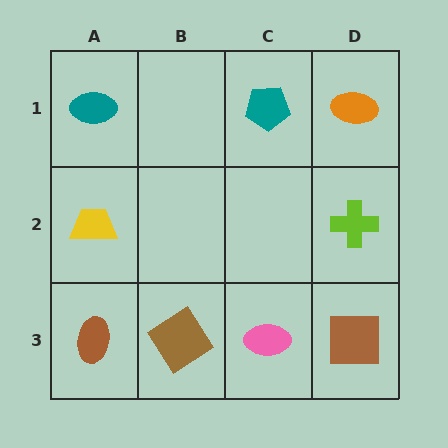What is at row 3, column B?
A brown diamond.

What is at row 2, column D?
A lime cross.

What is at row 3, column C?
A pink ellipse.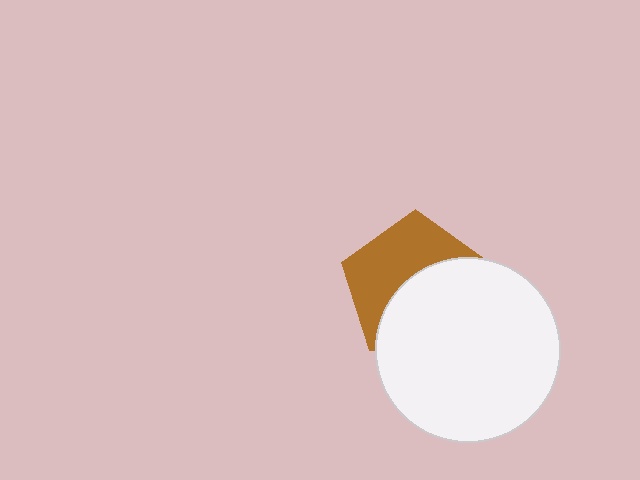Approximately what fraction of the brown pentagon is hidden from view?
Roughly 52% of the brown pentagon is hidden behind the white circle.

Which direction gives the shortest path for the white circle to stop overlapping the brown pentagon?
Moving down gives the shortest separation.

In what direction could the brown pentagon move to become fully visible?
The brown pentagon could move up. That would shift it out from behind the white circle entirely.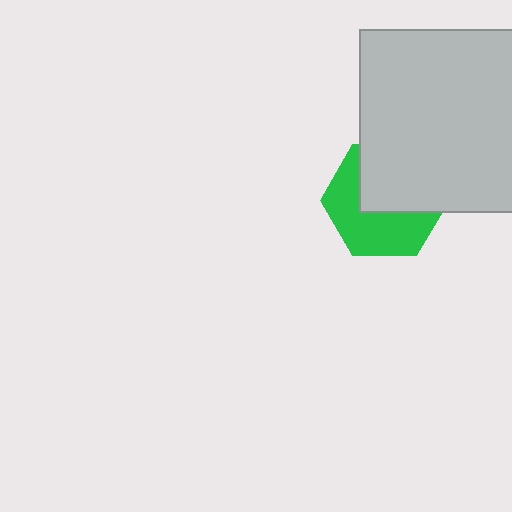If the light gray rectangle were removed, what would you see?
You would see the complete green hexagon.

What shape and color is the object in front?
The object in front is a light gray rectangle.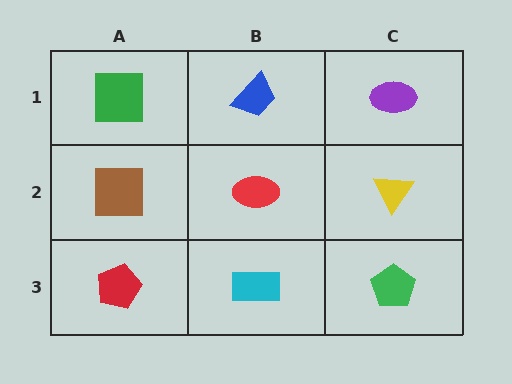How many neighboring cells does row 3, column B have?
3.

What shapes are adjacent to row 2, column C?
A purple ellipse (row 1, column C), a green pentagon (row 3, column C), a red ellipse (row 2, column B).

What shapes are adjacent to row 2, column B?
A blue trapezoid (row 1, column B), a cyan rectangle (row 3, column B), a brown square (row 2, column A), a yellow triangle (row 2, column C).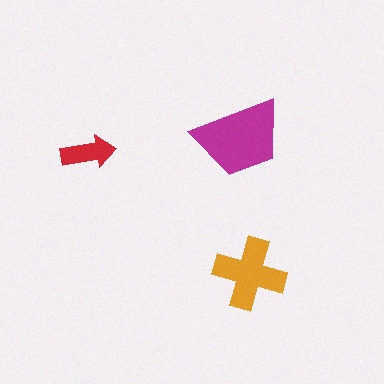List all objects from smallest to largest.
The red arrow, the orange cross, the magenta trapezoid.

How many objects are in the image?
There are 3 objects in the image.